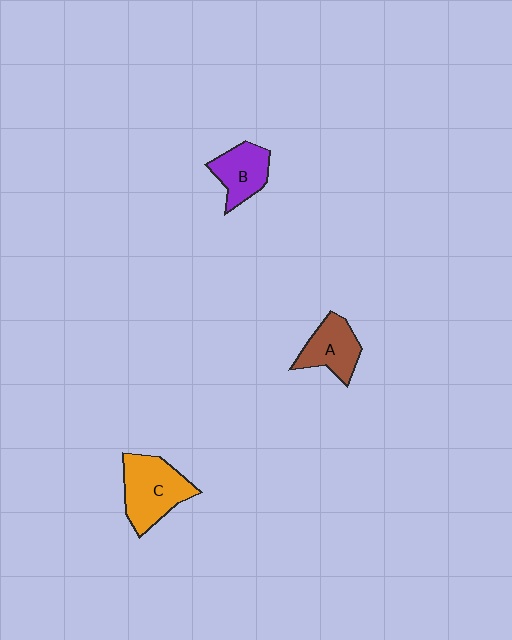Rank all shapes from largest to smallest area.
From largest to smallest: C (orange), A (brown), B (purple).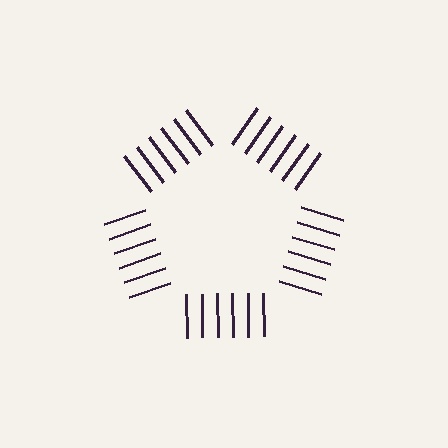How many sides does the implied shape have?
5 sides — the line-ends trace a pentagon.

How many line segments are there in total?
30 — 6 along each of the 5 edges.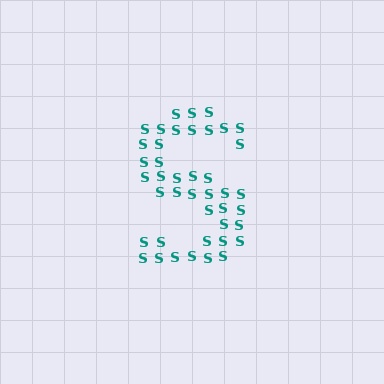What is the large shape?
The large shape is the letter S.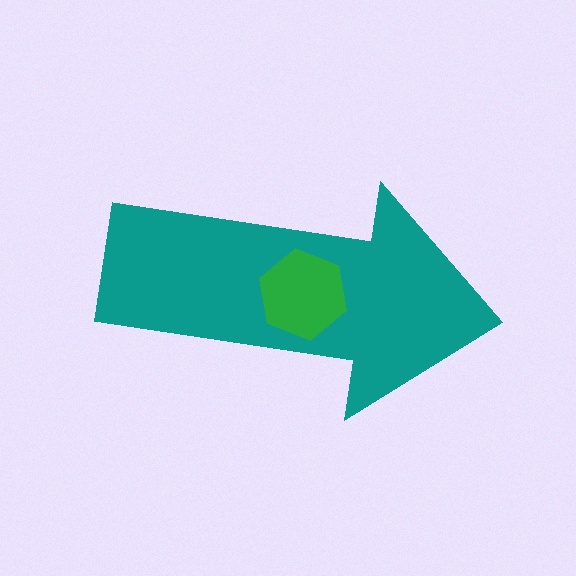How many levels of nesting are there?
2.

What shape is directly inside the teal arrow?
The green hexagon.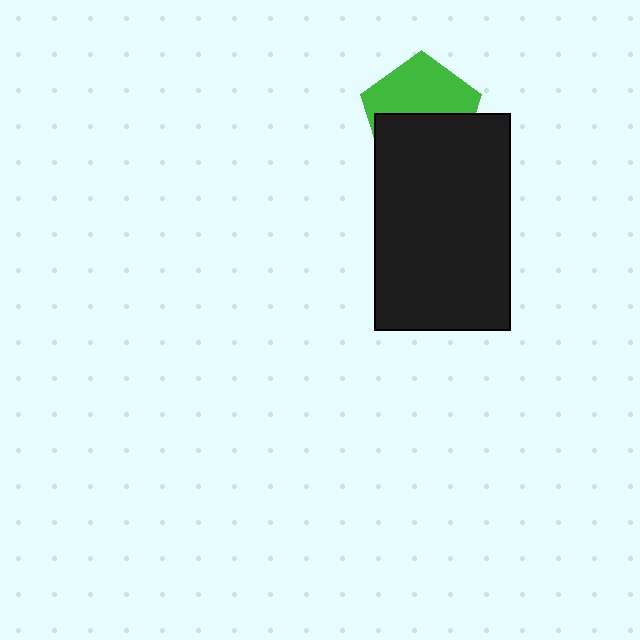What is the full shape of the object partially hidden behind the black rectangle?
The partially hidden object is a green pentagon.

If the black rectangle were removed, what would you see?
You would see the complete green pentagon.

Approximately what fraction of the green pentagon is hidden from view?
Roughly 50% of the green pentagon is hidden behind the black rectangle.